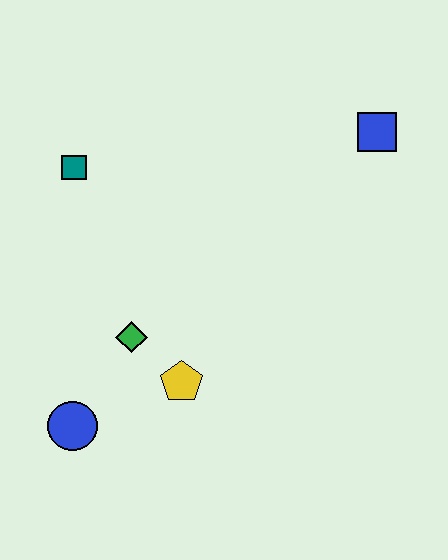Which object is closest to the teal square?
The green diamond is closest to the teal square.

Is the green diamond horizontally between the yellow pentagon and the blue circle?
Yes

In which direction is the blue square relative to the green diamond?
The blue square is to the right of the green diamond.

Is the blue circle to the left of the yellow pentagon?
Yes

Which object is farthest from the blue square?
The blue circle is farthest from the blue square.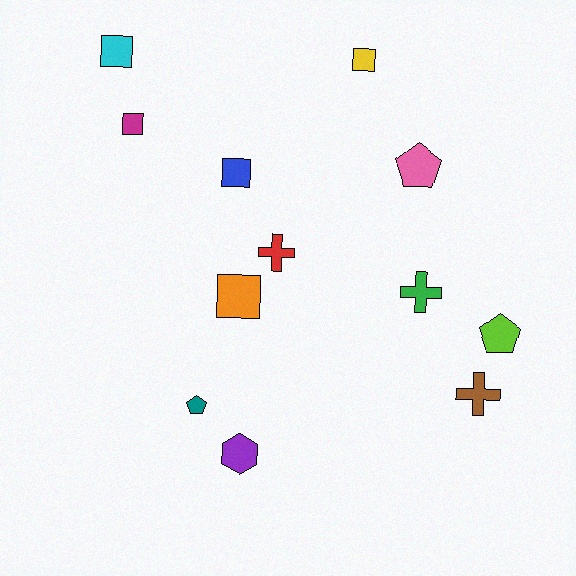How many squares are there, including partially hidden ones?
There are 5 squares.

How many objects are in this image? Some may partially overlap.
There are 12 objects.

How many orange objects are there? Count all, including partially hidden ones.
There is 1 orange object.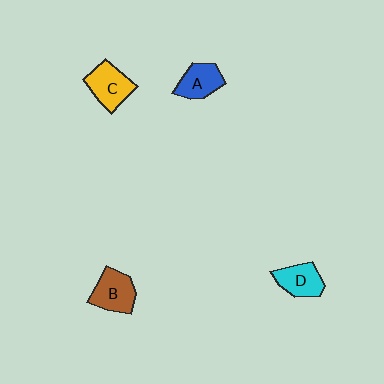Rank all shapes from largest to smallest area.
From largest to smallest: C (yellow), B (brown), A (blue), D (cyan).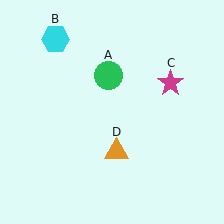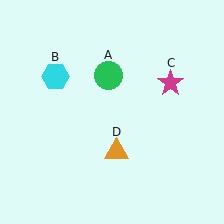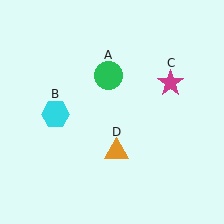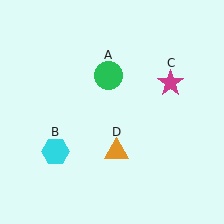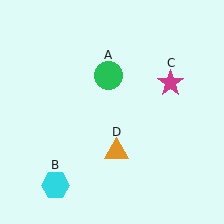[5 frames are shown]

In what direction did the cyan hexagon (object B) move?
The cyan hexagon (object B) moved down.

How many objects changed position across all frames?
1 object changed position: cyan hexagon (object B).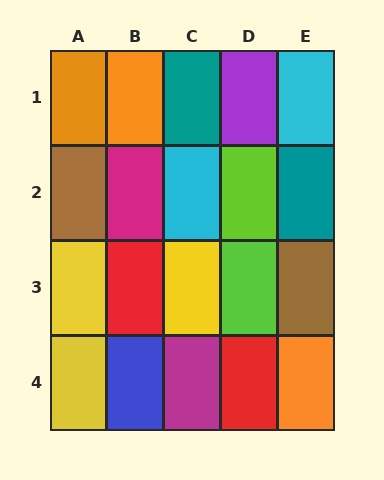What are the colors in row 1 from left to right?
Orange, orange, teal, purple, cyan.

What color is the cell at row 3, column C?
Yellow.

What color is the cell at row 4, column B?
Blue.